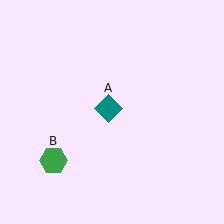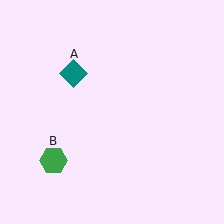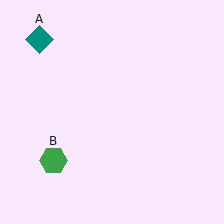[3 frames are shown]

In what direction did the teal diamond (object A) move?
The teal diamond (object A) moved up and to the left.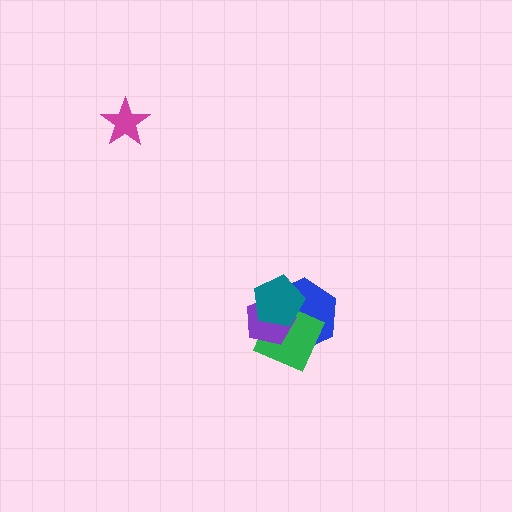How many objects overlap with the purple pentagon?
3 objects overlap with the purple pentagon.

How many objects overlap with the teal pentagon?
3 objects overlap with the teal pentagon.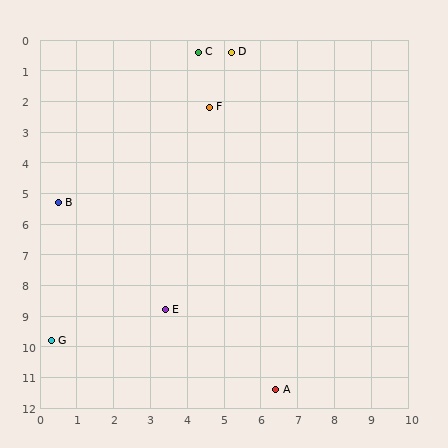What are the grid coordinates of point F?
Point F is at approximately (4.6, 2.2).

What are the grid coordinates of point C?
Point C is at approximately (4.3, 0.4).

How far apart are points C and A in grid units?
Points C and A are about 11.2 grid units apart.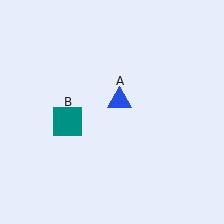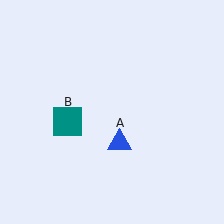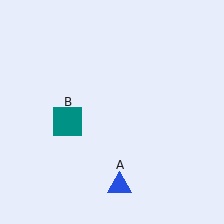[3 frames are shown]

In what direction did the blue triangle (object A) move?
The blue triangle (object A) moved down.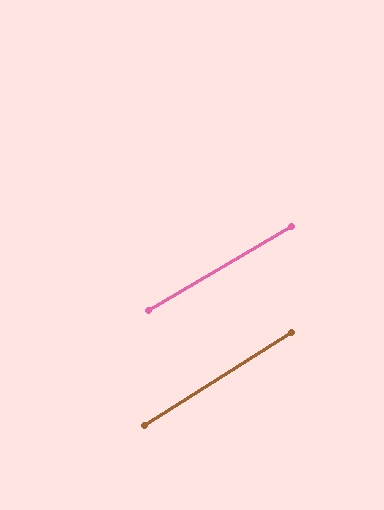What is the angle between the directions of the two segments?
Approximately 2 degrees.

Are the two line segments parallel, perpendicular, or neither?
Parallel — their directions differ by only 1.8°.